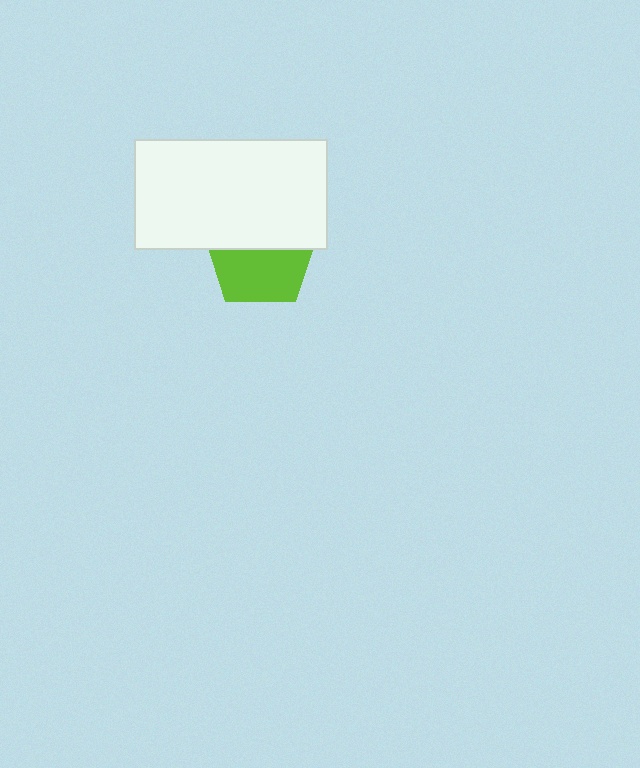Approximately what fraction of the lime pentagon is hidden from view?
Roughly 46% of the lime pentagon is hidden behind the white rectangle.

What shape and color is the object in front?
The object in front is a white rectangle.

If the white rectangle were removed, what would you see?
You would see the complete lime pentagon.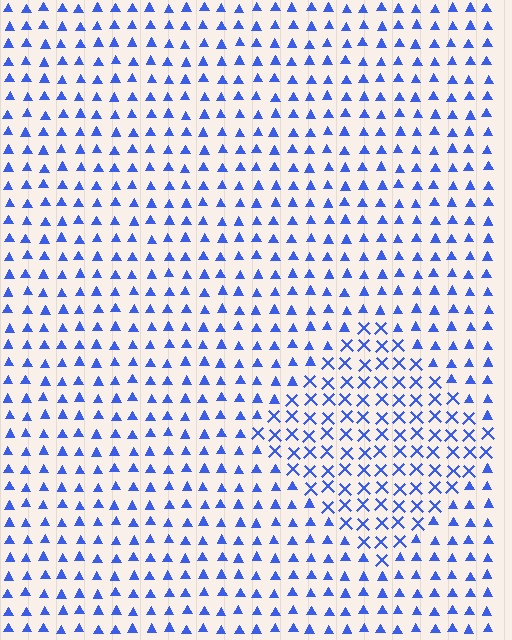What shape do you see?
I see a diamond.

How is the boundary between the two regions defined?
The boundary is defined by a change in element shape: X marks inside vs. triangles outside. All elements share the same color and spacing.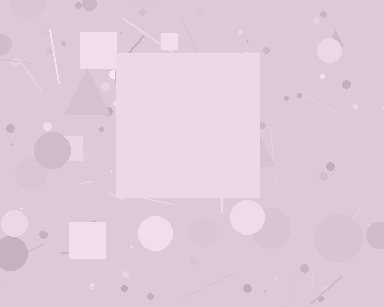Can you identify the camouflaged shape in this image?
The camouflaged shape is a square.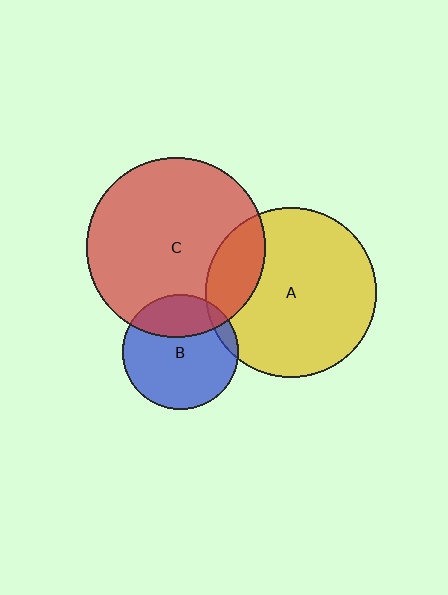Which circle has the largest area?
Circle C (red).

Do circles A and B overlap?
Yes.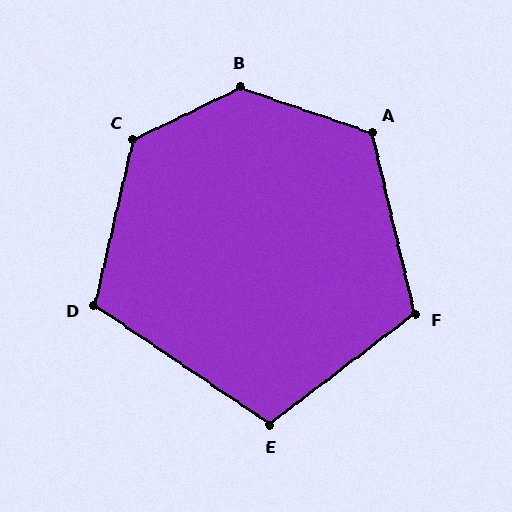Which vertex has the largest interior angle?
B, at approximately 135 degrees.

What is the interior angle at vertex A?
Approximately 122 degrees (obtuse).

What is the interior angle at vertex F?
Approximately 114 degrees (obtuse).